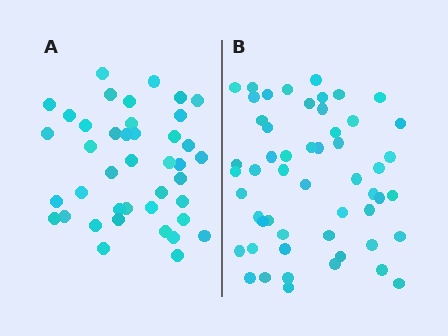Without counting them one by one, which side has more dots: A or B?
Region B (the right region) has more dots.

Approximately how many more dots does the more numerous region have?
Region B has roughly 12 or so more dots than region A.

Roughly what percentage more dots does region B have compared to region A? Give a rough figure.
About 30% more.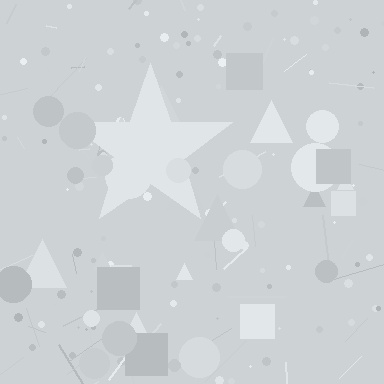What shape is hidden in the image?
A star is hidden in the image.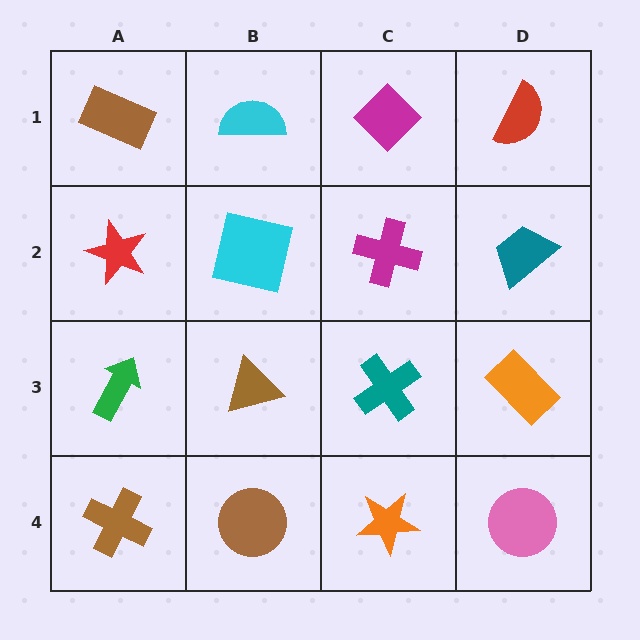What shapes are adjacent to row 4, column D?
An orange rectangle (row 3, column D), an orange star (row 4, column C).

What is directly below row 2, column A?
A green arrow.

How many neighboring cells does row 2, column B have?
4.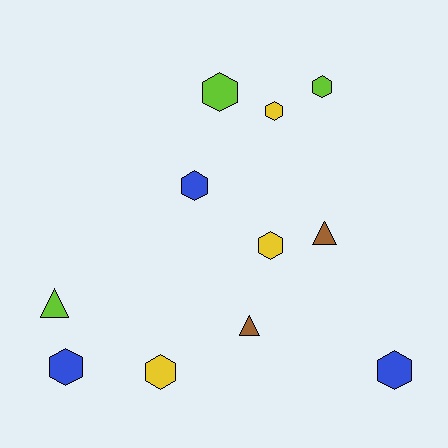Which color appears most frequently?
Blue, with 3 objects.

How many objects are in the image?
There are 11 objects.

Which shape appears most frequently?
Hexagon, with 8 objects.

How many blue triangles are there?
There are no blue triangles.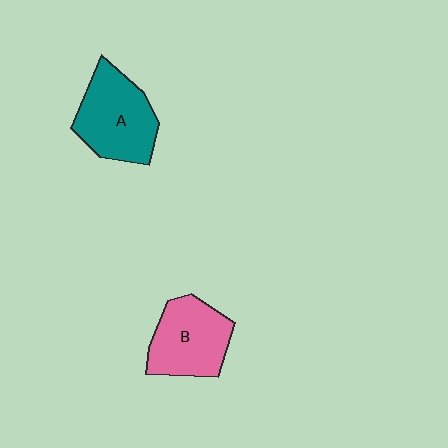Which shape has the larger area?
Shape A (teal).